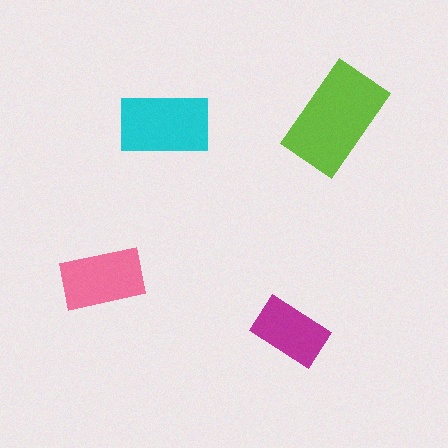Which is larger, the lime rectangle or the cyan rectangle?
The lime one.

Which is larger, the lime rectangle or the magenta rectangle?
The lime one.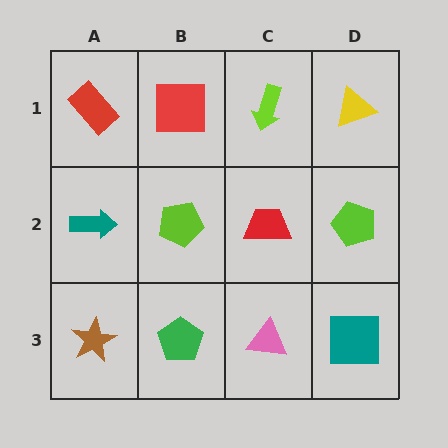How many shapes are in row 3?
4 shapes.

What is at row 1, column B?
A red square.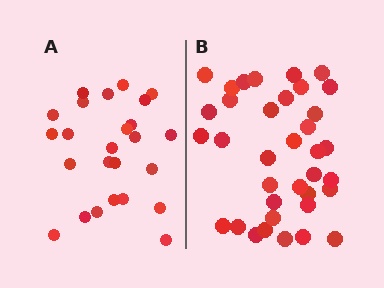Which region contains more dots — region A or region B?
Region B (the right region) has more dots.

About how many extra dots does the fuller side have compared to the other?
Region B has roughly 12 or so more dots than region A.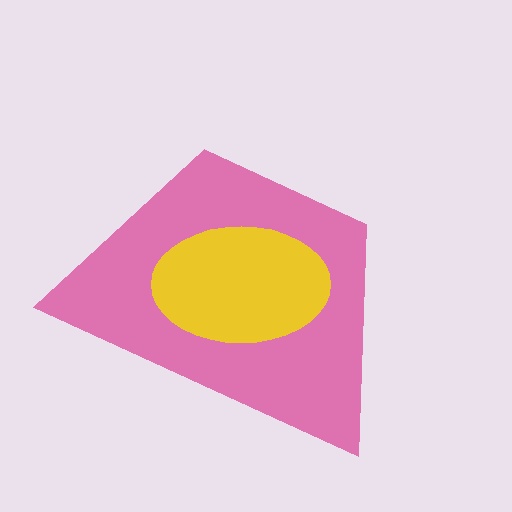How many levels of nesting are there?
2.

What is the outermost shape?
The pink trapezoid.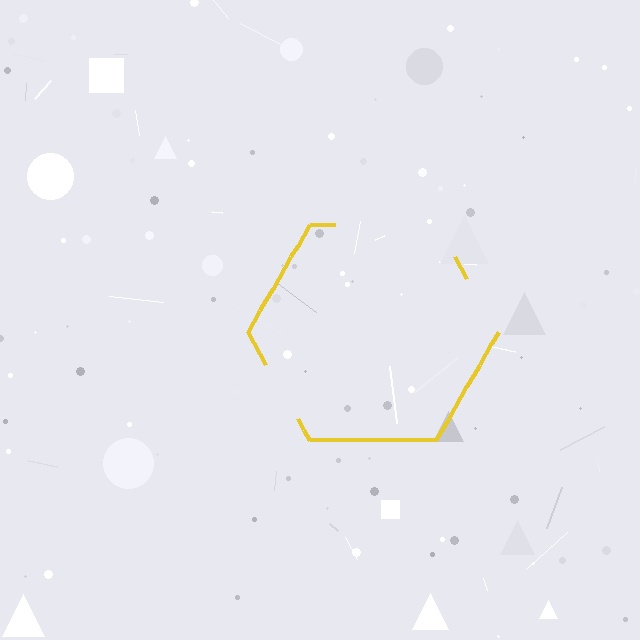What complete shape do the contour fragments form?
The contour fragments form a hexagon.